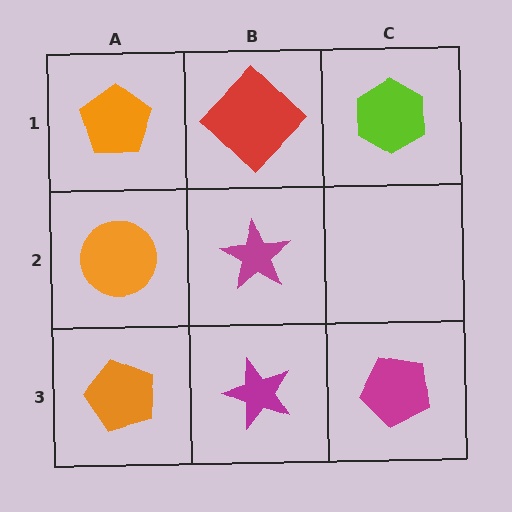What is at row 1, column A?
An orange pentagon.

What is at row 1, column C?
A lime hexagon.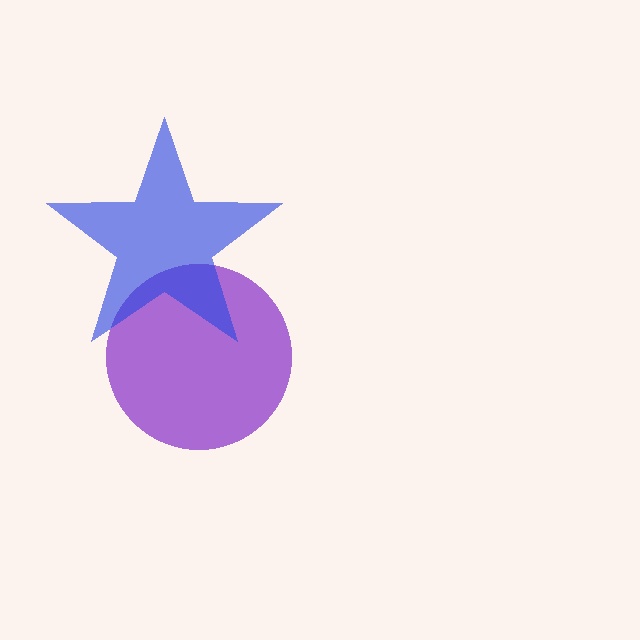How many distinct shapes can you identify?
There are 2 distinct shapes: a purple circle, a blue star.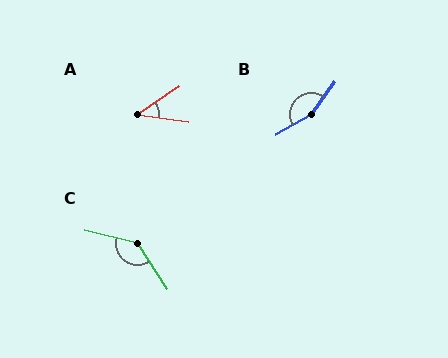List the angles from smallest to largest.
A (41°), C (137°), B (156°).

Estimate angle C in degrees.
Approximately 137 degrees.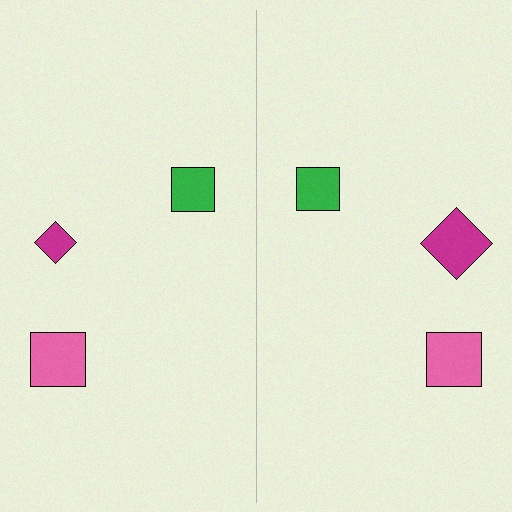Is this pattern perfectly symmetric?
No, the pattern is not perfectly symmetric. The magenta diamond on the right side has a different size than its mirror counterpart.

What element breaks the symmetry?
The magenta diamond on the right side has a different size than its mirror counterpart.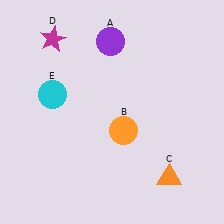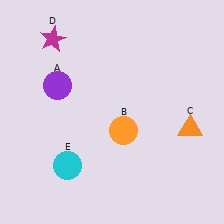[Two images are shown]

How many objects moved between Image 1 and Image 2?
3 objects moved between the two images.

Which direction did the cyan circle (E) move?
The cyan circle (E) moved down.